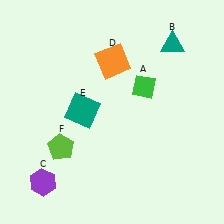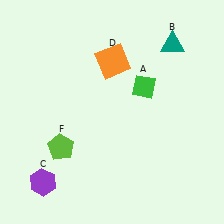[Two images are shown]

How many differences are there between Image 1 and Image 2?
There is 1 difference between the two images.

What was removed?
The teal square (E) was removed in Image 2.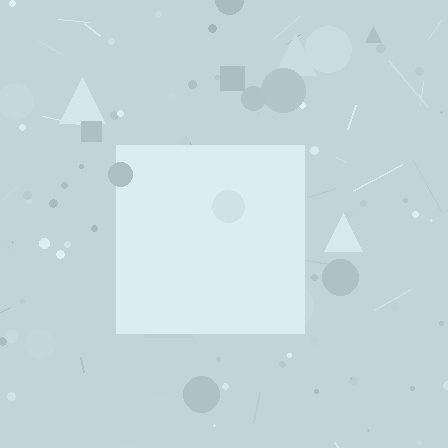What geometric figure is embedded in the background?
A square is embedded in the background.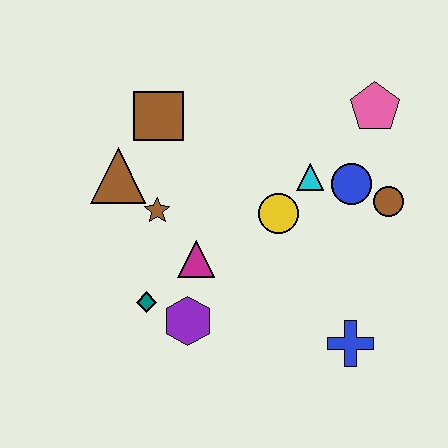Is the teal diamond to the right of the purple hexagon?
No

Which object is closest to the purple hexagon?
The teal diamond is closest to the purple hexagon.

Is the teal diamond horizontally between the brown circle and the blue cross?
No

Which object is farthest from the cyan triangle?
The teal diamond is farthest from the cyan triangle.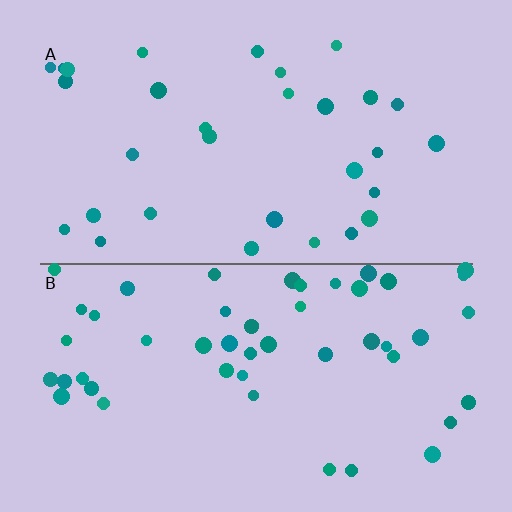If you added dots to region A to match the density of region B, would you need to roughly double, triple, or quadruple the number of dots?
Approximately double.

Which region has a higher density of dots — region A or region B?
B (the bottom).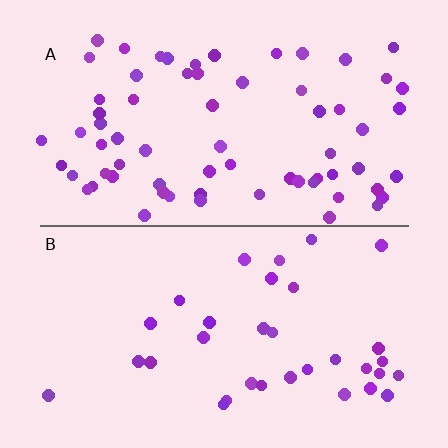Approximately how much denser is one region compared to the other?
Approximately 2.0× — region A over region B.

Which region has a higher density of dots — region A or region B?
A (the top).